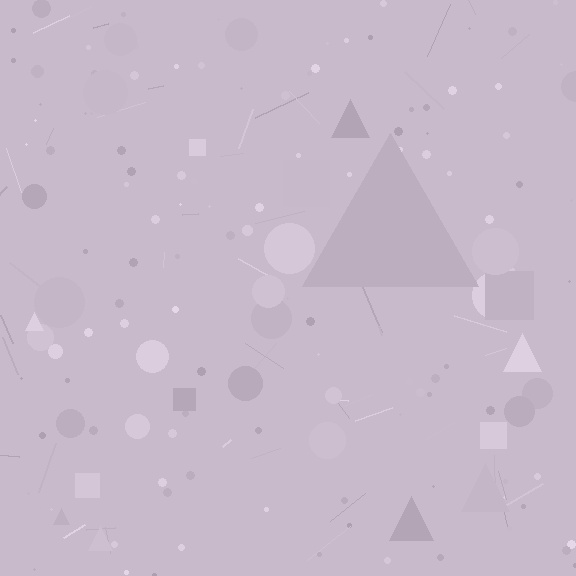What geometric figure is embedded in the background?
A triangle is embedded in the background.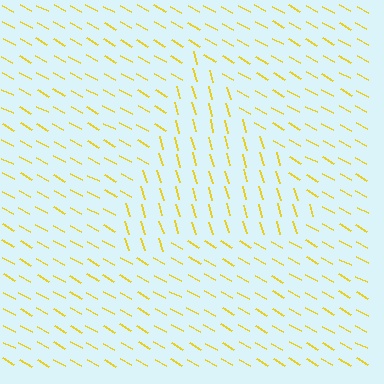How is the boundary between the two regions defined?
The boundary is defined purely by a change in line orientation (approximately 45 degrees difference). All lines are the same color and thickness.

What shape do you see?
I see a triangle.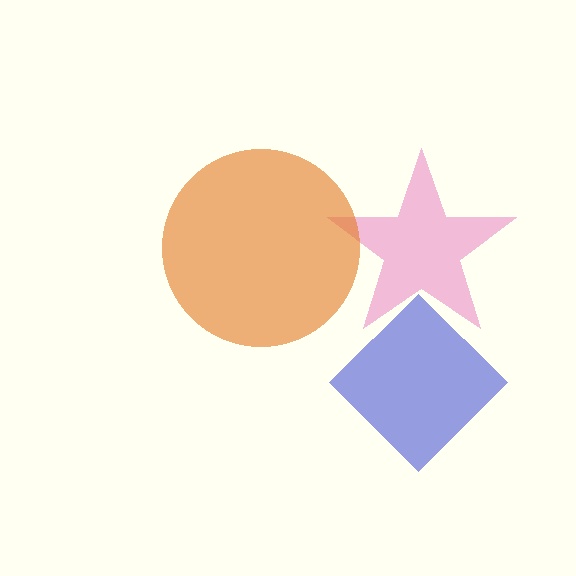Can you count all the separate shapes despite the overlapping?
Yes, there are 3 separate shapes.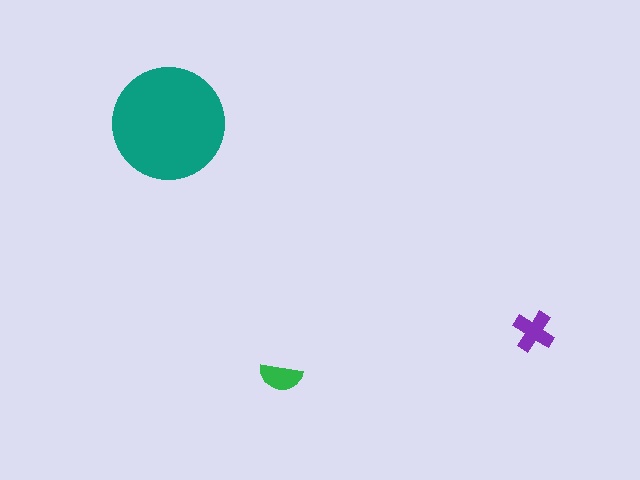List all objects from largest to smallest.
The teal circle, the purple cross, the green semicircle.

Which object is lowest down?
The green semicircle is bottommost.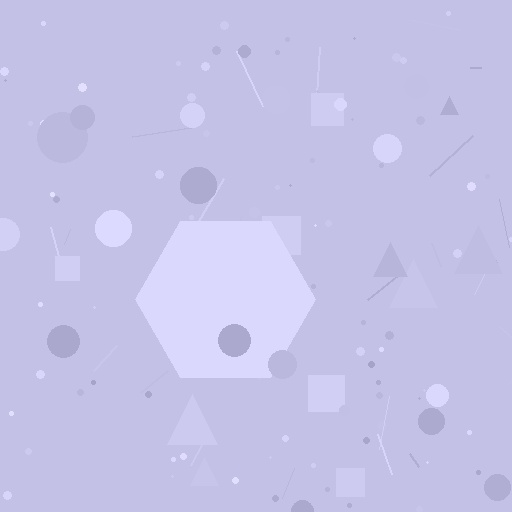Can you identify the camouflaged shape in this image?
The camouflaged shape is a hexagon.